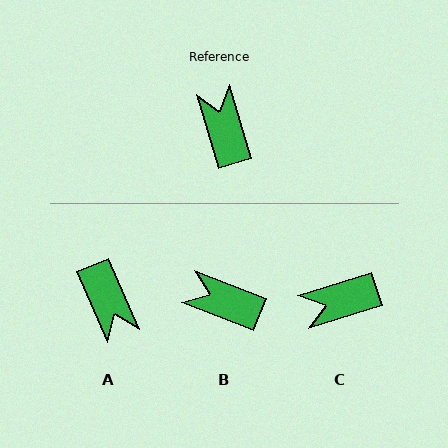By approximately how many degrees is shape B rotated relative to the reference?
Approximately 52 degrees counter-clockwise.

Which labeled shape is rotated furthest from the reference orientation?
A, about 173 degrees away.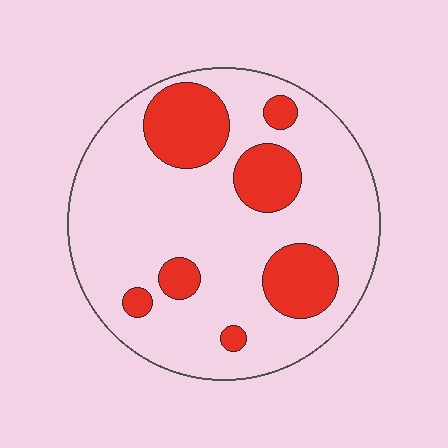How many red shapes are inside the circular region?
7.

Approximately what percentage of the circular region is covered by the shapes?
Approximately 25%.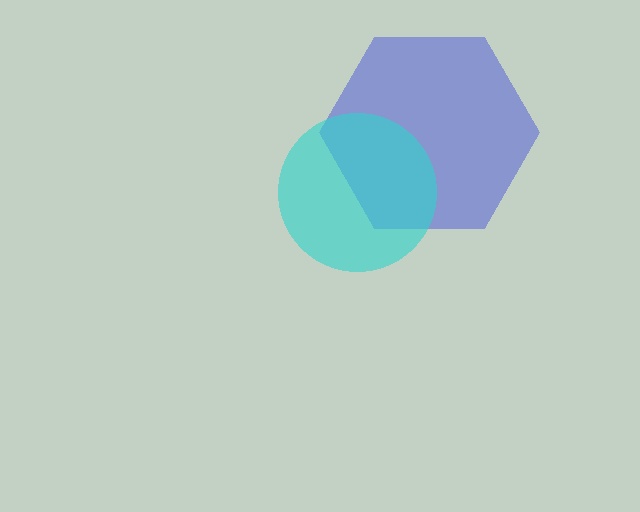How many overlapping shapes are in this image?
There are 2 overlapping shapes in the image.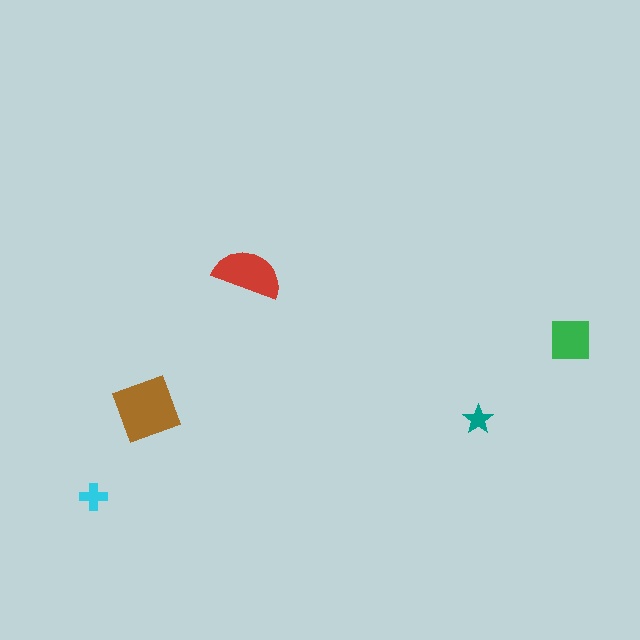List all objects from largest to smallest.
The brown diamond, the red semicircle, the green square, the cyan cross, the teal star.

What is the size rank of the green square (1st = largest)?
3rd.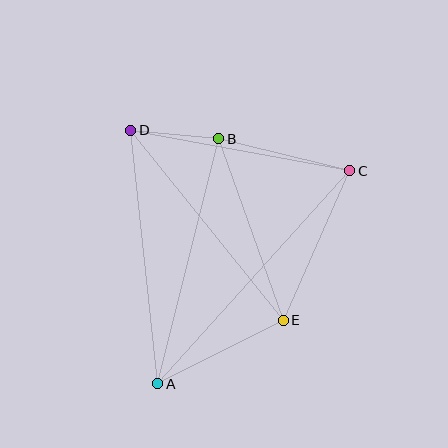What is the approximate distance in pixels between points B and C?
The distance between B and C is approximately 135 pixels.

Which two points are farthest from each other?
Points A and C are farthest from each other.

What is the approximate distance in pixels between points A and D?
The distance between A and D is approximately 255 pixels.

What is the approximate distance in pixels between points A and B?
The distance between A and B is approximately 252 pixels.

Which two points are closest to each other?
Points B and D are closest to each other.